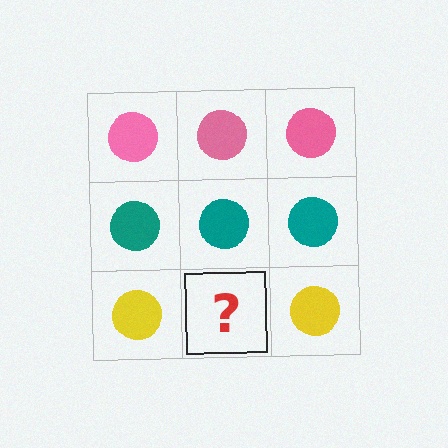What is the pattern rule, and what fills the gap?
The rule is that each row has a consistent color. The gap should be filled with a yellow circle.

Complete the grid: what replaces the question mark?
The question mark should be replaced with a yellow circle.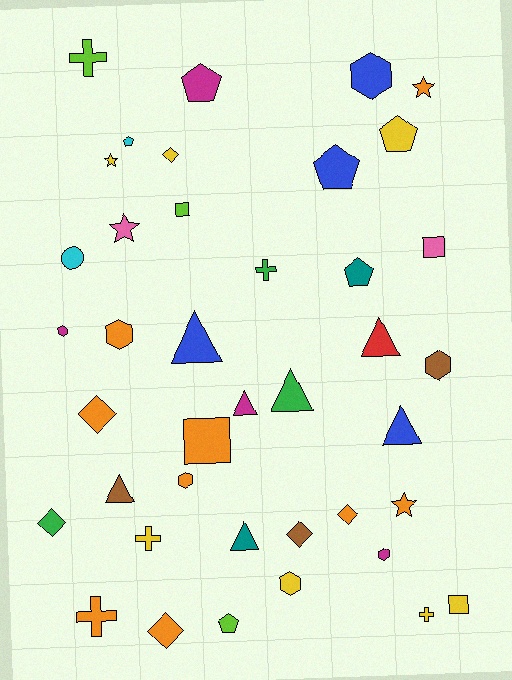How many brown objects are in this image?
There are 3 brown objects.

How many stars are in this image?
There are 4 stars.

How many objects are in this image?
There are 40 objects.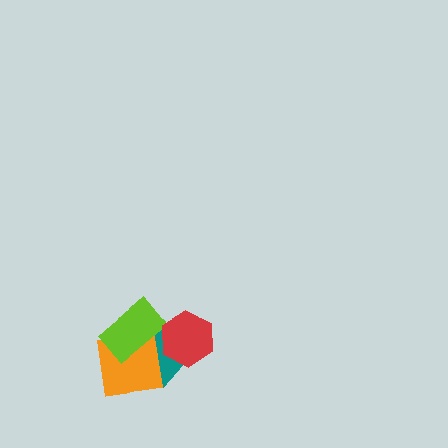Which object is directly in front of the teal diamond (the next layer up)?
The orange square is directly in front of the teal diamond.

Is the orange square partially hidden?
Yes, it is partially covered by another shape.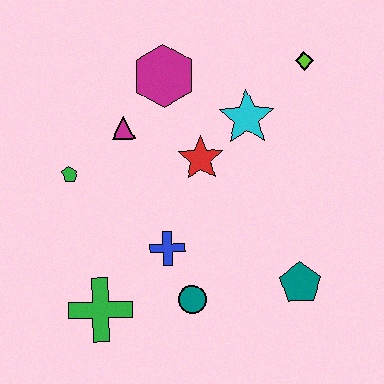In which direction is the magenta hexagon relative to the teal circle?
The magenta hexagon is above the teal circle.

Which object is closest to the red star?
The cyan star is closest to the red star.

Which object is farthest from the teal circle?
The lime diamond is farthest from the teal circle.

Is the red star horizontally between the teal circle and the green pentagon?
No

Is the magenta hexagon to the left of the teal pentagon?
Yes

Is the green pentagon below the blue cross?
No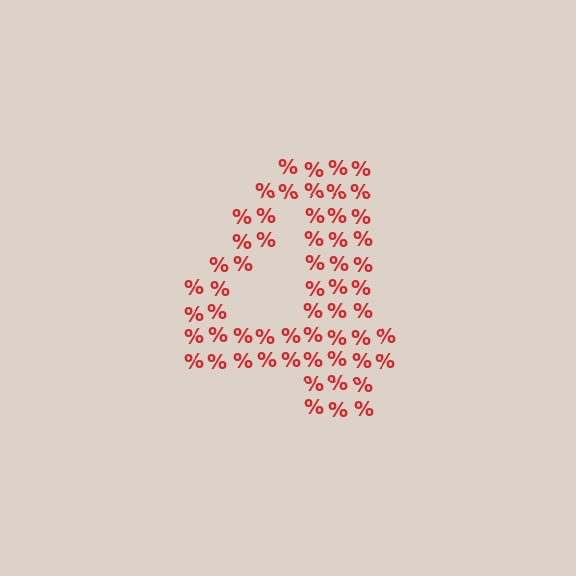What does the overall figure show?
The overall figure shows the digit 4.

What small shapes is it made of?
It is made of small percent signs.